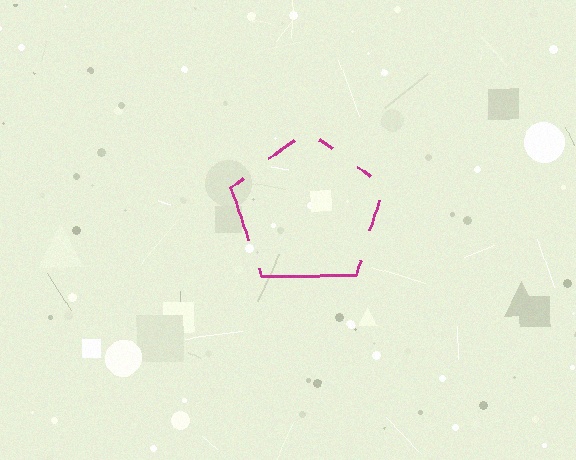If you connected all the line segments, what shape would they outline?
They would outline a pentagon.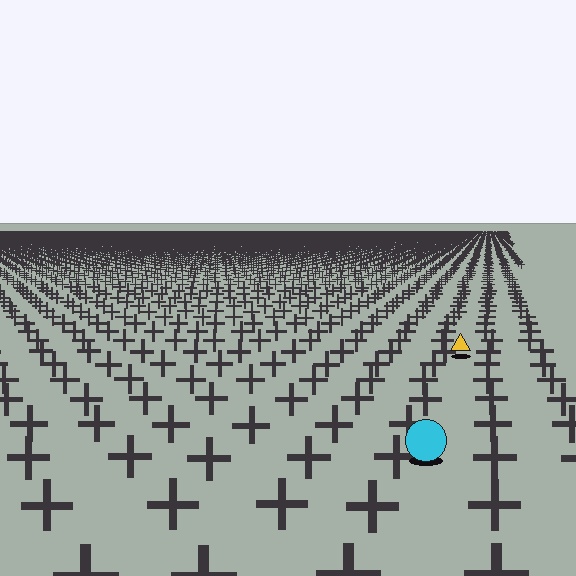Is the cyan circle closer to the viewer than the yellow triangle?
Yes. The cyan circle is closer — you can tell from the texture gradient: the ground texture is coarser near it.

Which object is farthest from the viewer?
The yellow triangle is farthest from the viewer. It appears smaller and the ground texture around it is denser.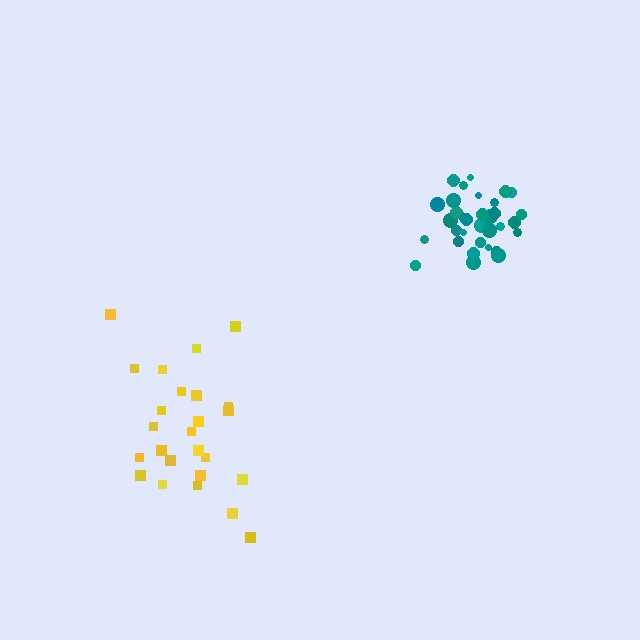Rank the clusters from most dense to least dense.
teal, yellow.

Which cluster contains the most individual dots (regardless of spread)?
Teal (34).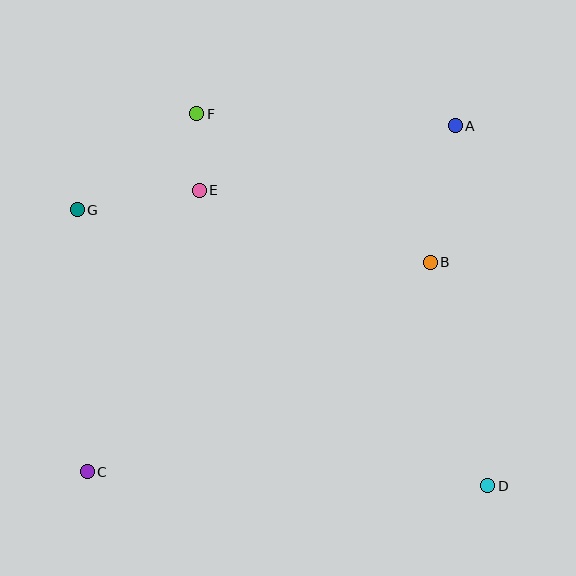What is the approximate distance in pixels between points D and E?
The distance between D and E is approximately 413 pixels.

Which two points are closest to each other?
Points E and F are closest to each other.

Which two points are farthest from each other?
Points A and C are farthest from each other.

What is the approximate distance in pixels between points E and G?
The distance between E and G is approximately 123 pixels.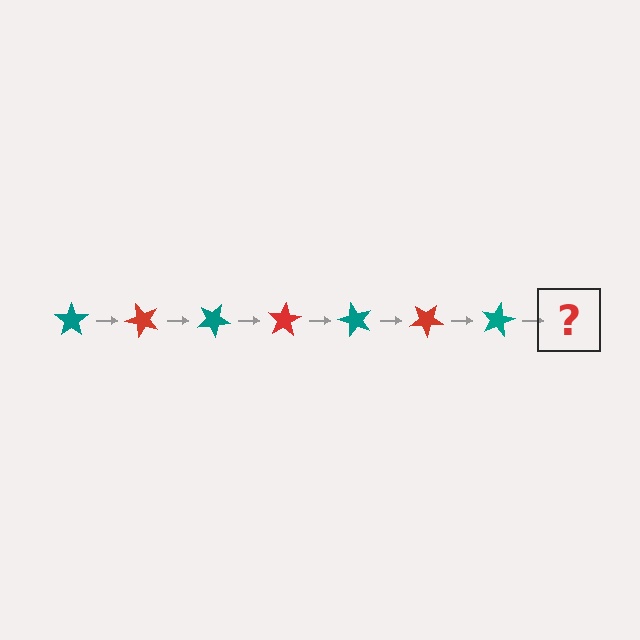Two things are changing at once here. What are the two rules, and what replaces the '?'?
The two rules are that it rotates 50 degrees each step and the color cycles through teal and red. The '?' should be a red star, rotated 350 degrees from the start.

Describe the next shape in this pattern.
It should be a red star, rotated 350 degrees from the start.